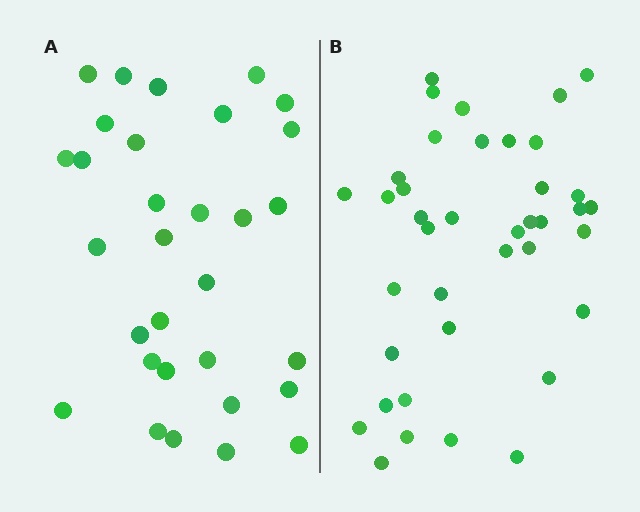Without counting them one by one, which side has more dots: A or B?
Region B (the right region) has more dots.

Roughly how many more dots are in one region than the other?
Region B has roughly 8 or so more dots than region A.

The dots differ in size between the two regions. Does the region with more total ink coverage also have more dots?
No. Region A has more total ink coverage because its dots are larger, but region B actually contains more individual dots. Total area can be misleading — the number of items is what matters here.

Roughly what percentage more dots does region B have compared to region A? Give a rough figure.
About 25% more.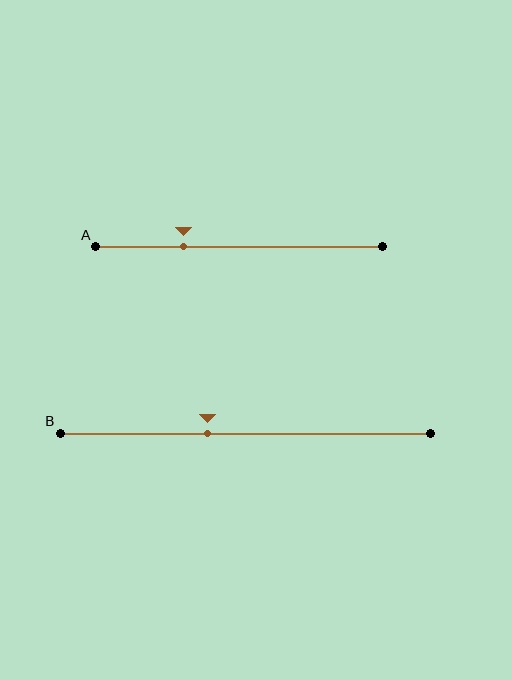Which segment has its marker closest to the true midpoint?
Segment B has its marker closest to the true midpoint.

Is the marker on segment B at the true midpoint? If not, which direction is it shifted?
No, the marker on segment B is shifted to the left by about 10% of the segment length.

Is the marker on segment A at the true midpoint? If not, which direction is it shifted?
No, the marker on segment A is shifted to the left by about 20% of the segment length.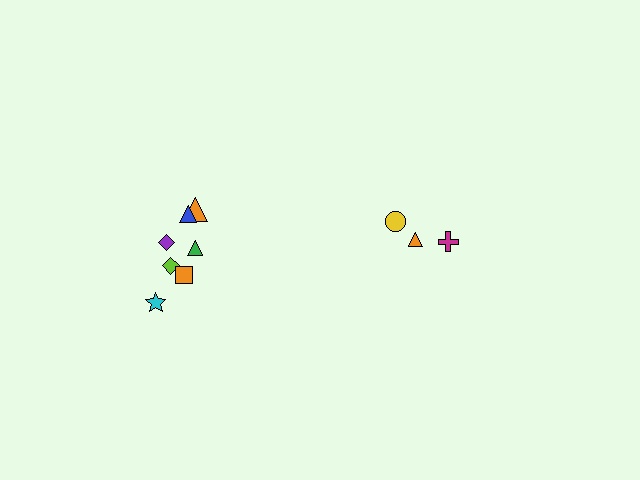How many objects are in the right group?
There are 3 objects.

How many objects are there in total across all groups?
There are 10 objects.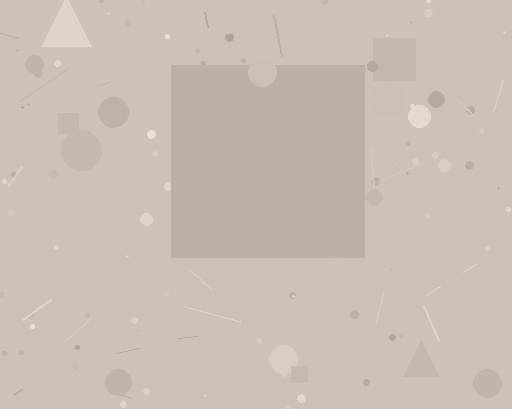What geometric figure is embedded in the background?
A square is embedded in the background.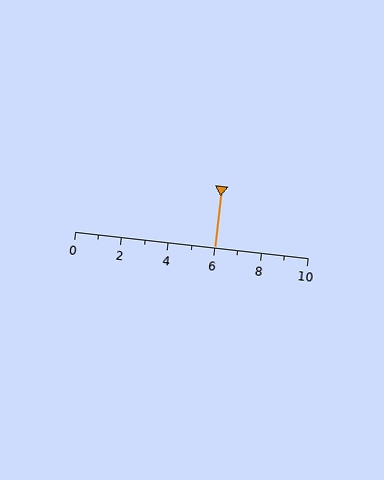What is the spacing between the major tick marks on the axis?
The major ticks are spaced 2 apart.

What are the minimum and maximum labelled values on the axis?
The axis runs from 0 to 10.